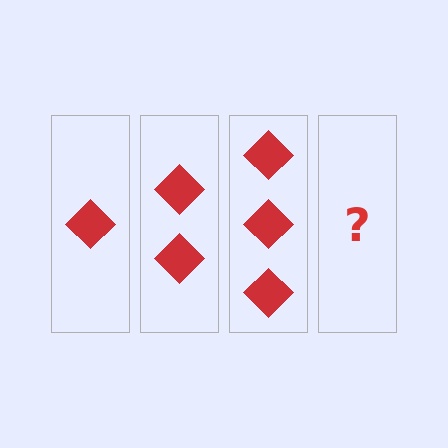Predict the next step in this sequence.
The next step is 4 diamonds.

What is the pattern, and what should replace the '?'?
The pattern is that each step adds one more diamond. The '?' should be 4 diamonds.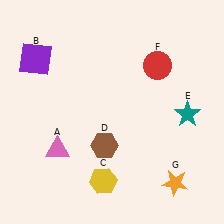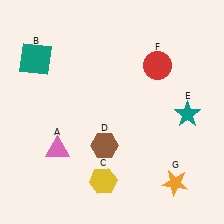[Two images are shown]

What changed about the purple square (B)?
In Image 1, B is purple. In Image 2, it changed to teal.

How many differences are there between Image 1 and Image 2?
There is 1 difference between the two images.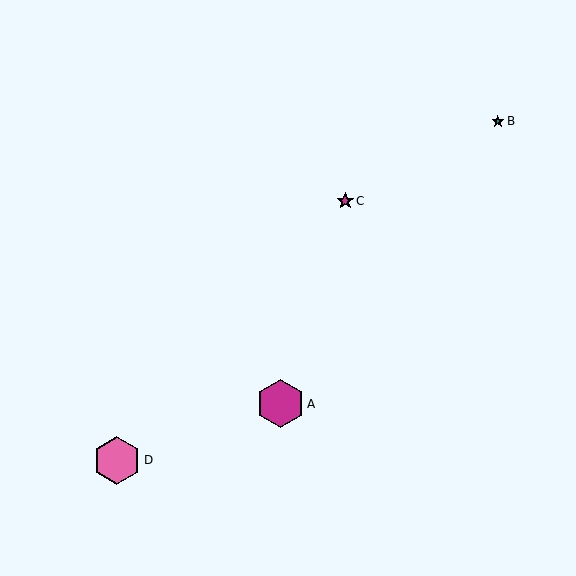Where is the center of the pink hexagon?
The center of the pink hexagon is at (117, 460).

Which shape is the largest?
The magenta hexagon (labeled A) is the largest.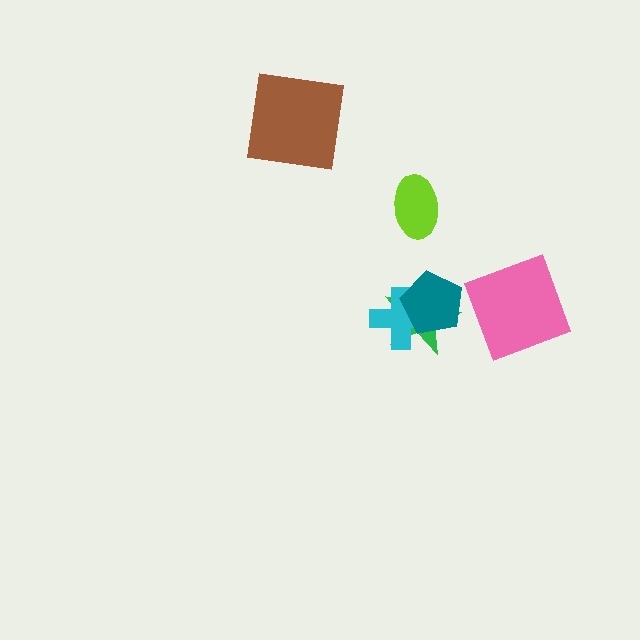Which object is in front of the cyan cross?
The teal pentagon is in front of the cyan cross.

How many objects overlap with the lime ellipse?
0 objects overlap with the lime ellipse.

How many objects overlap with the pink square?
0 objects overlap with the pink square.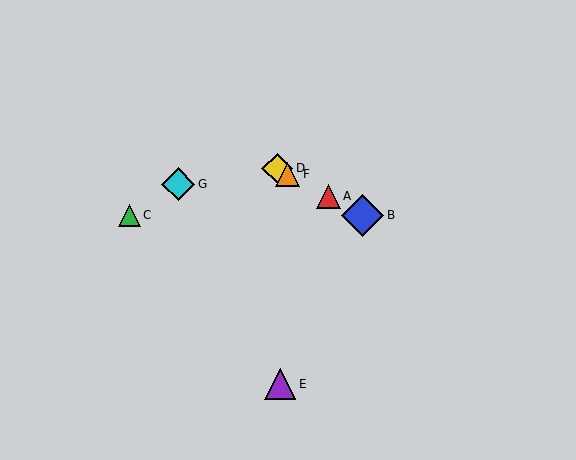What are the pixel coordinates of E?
Object E is at (280, 384).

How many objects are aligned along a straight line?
4 objects (A, B, D, F) are aligned along a straight line.